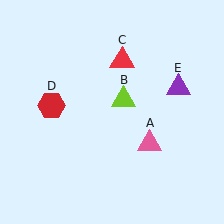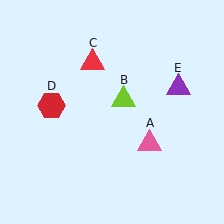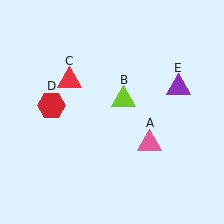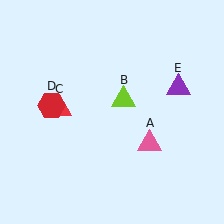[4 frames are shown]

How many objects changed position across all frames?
1 object changed position: red triangle (object C).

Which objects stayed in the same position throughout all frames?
Pink triangle (object A) and lime triangle (object B) and red hexagon (object D) and purple triangle (object E) remained stationary.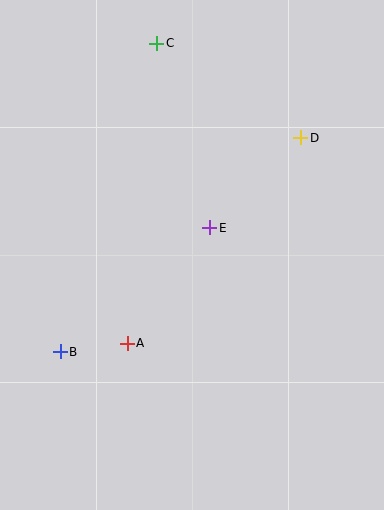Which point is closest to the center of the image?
Point E at (210, 228) is closest to the center.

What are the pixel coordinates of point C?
Point C is at (157, 43).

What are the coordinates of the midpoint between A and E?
The midpoint between A and E is at (168, 286).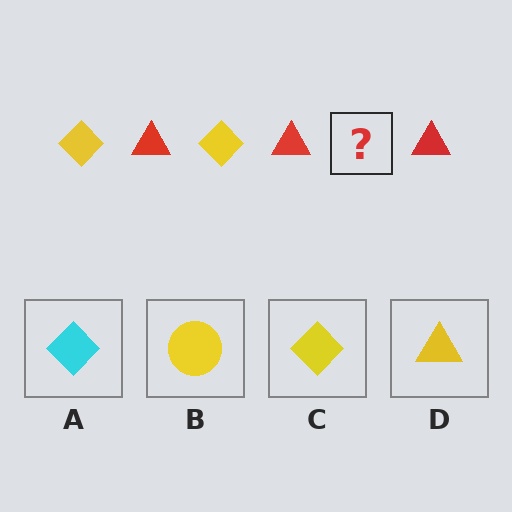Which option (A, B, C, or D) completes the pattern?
C.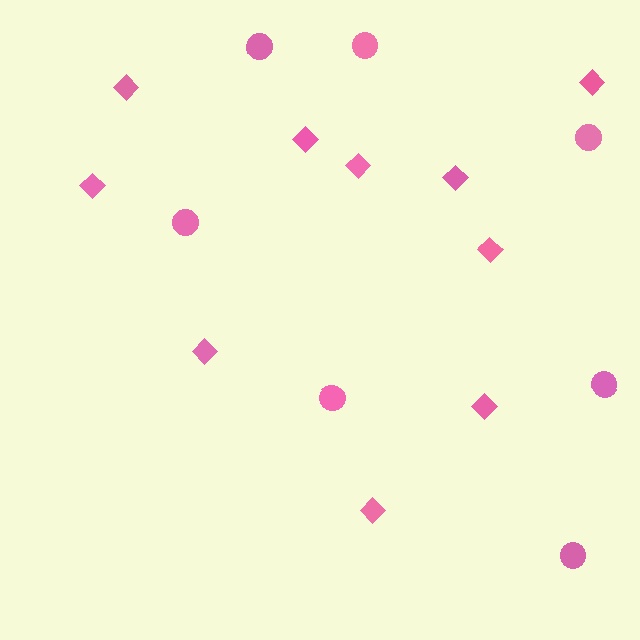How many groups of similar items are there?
There are 2 groups: one group of circles (7) and one group of diamonds (10).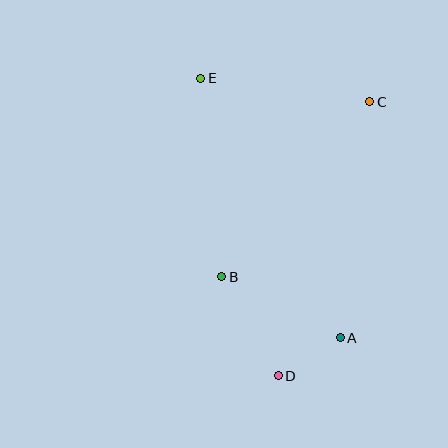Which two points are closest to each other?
Points A and D are closest to each other.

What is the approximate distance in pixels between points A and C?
The distance between A and C is approximately 238 pixels.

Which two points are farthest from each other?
Points D and E are farthest from each other.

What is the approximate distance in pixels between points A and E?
The distance between A and E is approximately 295 pixels.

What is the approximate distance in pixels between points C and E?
The distance between C and E is approximately 171 pixels.